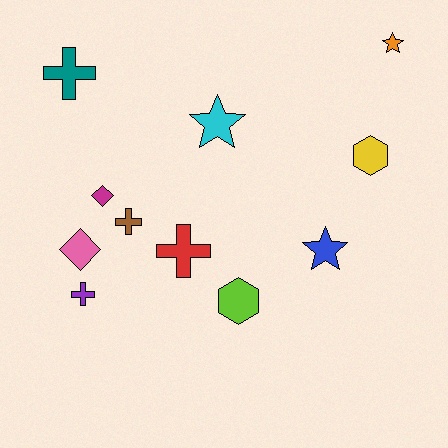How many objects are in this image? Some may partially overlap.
There are 11 objects.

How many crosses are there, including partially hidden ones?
There are 4 crosses.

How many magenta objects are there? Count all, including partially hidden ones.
There is 1 magenta object.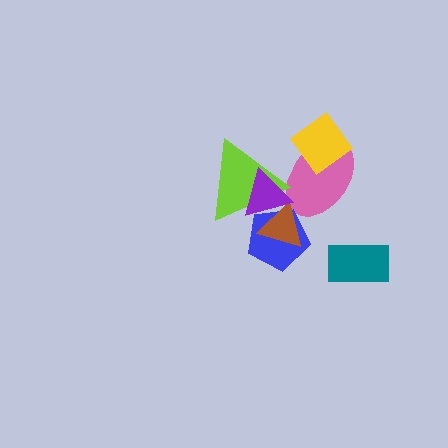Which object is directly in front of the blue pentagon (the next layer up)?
The brown triangle is directly in front of the blue pentagon.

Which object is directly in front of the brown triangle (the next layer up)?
The lime triangle is directly in front of the brown triangle.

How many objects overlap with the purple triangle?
4 objects overlap with the purple triangle.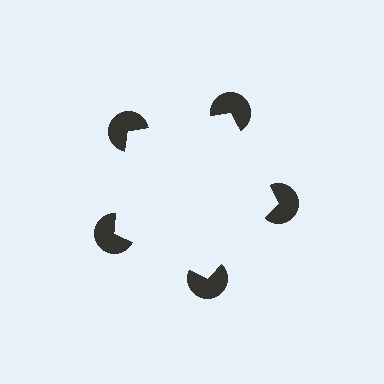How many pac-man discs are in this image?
There are 5 — one at each vertex of the illusory pentagon.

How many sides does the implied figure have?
5 sides.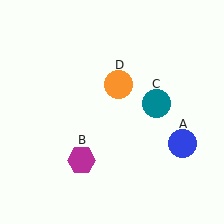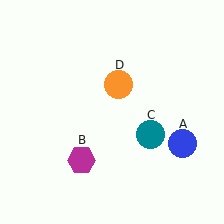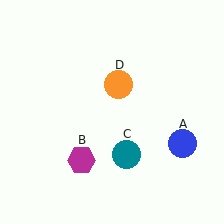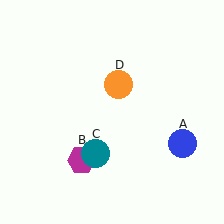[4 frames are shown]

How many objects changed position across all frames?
1 object changed position: teal circle (object C).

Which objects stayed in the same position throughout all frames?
Blue circle (object A) and magenta hexagon (object B) and orange circle (object D) remained stationary.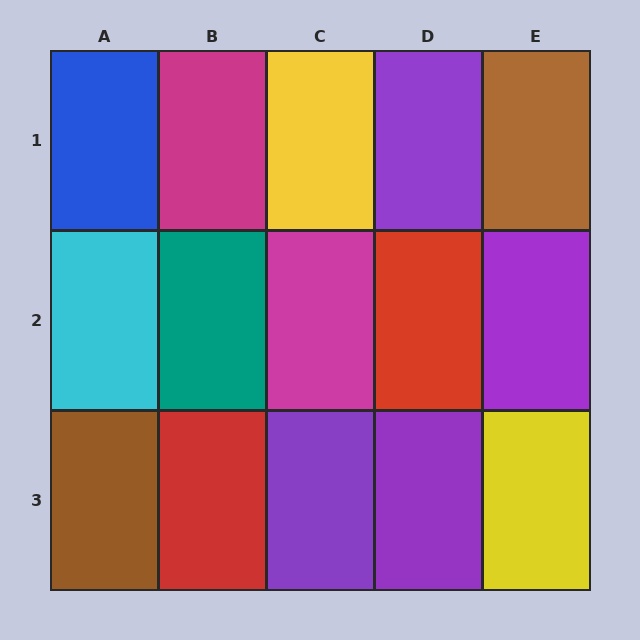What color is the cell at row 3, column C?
Purple.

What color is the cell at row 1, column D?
Purple.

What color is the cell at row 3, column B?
Red.